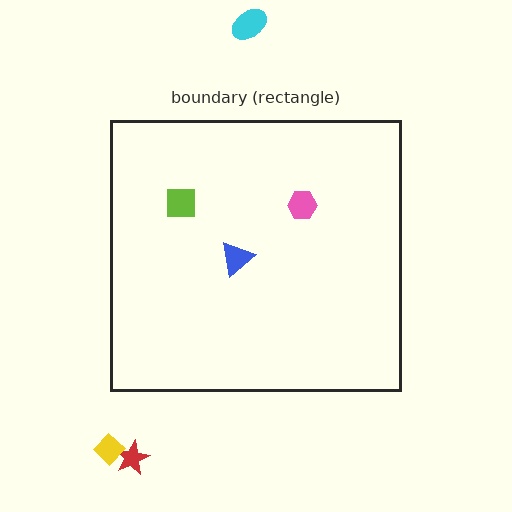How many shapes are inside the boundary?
3 inside, 3 outside.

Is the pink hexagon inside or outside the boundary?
Inside.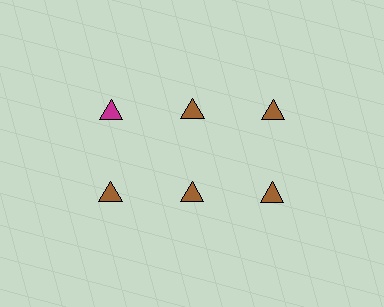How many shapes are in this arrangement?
There are 6 shapes arranged in a grid pattern.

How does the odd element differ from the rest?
It has a different color: magenta instead of brown.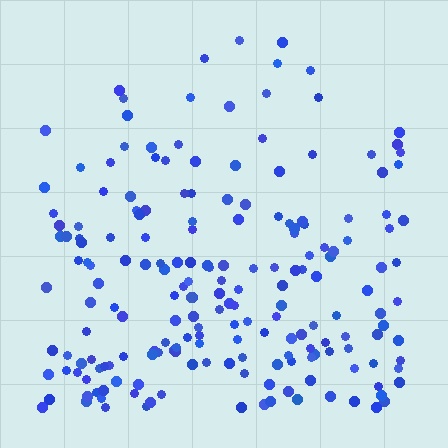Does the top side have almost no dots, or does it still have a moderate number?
Still a moderate number, just noticeably fewer than the bottom.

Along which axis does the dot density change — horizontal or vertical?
Vertical.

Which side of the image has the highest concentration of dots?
The bottom.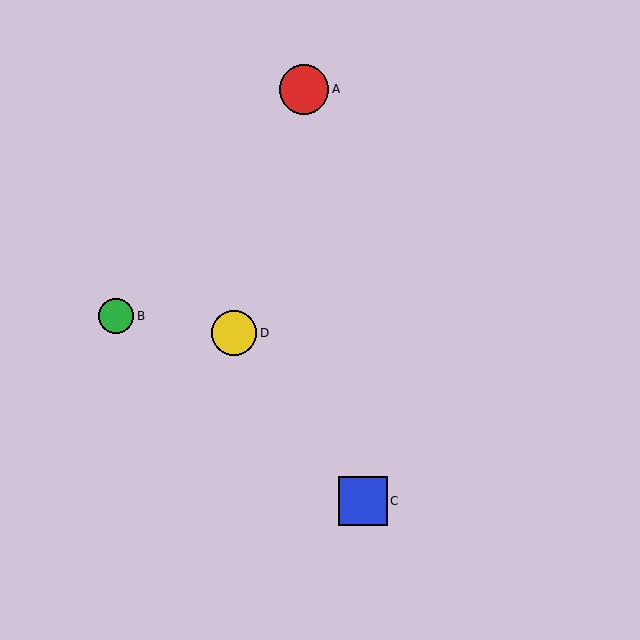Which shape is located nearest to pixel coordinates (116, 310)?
The green circle (labeled B) at (116, 316) is nearest to that location.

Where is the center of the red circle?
The center of the red circle is at (304, 89).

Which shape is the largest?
The red circle (labeled A) is the largest.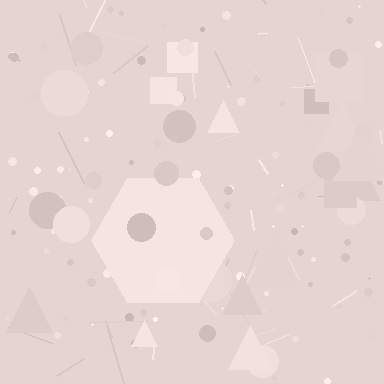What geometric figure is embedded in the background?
A hexagon is embedded in the background.